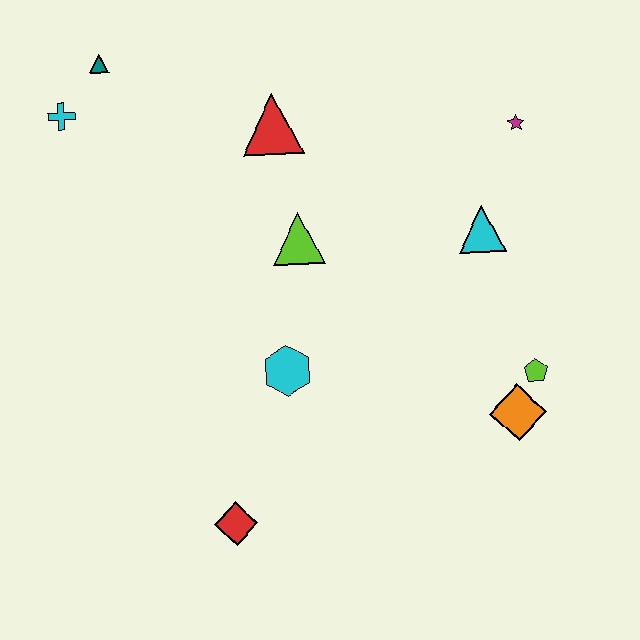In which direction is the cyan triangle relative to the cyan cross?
The cyan triangle is to the right of the cyan cross.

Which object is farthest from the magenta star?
The red diamond is farthest from the magenta star.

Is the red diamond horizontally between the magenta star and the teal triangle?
Yes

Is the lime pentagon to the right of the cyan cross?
Yes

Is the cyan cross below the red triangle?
No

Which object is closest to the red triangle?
The lime triangle is closest to the red triangle.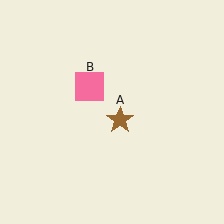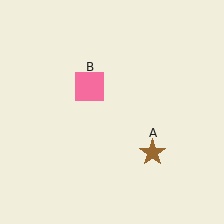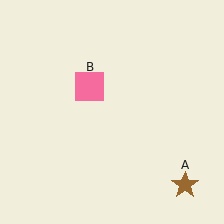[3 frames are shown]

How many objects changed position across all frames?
1 object changed position: brown star (object A).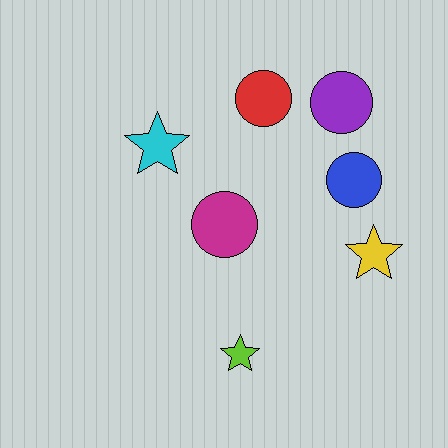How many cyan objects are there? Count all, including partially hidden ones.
There is 1 cyan object.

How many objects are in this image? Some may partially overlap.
There are 7 objects.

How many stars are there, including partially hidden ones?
There are 3 stars.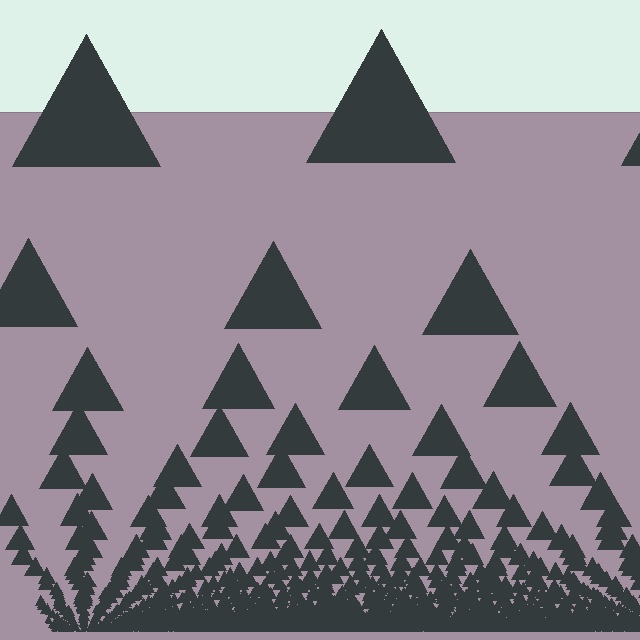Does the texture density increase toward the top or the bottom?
Density increases toward the bottom.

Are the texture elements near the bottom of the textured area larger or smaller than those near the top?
Smaller. The gradient is inverted — elements near the bottom are smaller and denser.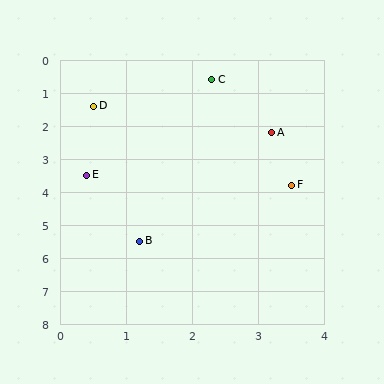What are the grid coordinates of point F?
Point F is at approximately (3.5, 3.8).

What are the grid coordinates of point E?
Point E is at approximately (0.4, 3.5).